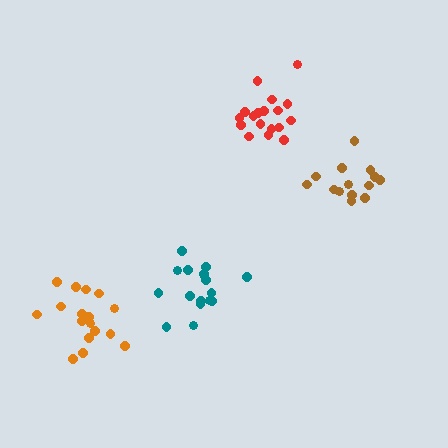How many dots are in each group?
Group 1: 14 dots, Group 2: 18 dots, Group 3: 17 dots, Group 4: 18 dots (67 total).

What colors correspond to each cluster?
The clusters are colored: brown, red, teal, orange.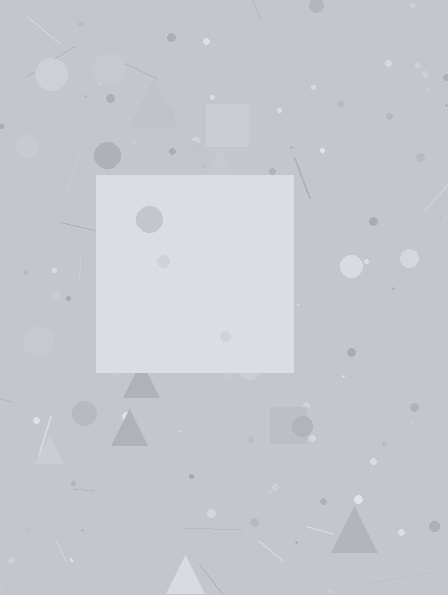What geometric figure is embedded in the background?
A square is embedded in the background.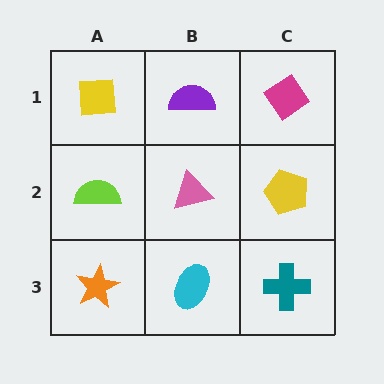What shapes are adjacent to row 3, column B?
A pink triangle (row 2, column B), an orange star (row 3, column A), a teal cross (row 3, column C).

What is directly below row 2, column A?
An orange star.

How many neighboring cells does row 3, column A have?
2.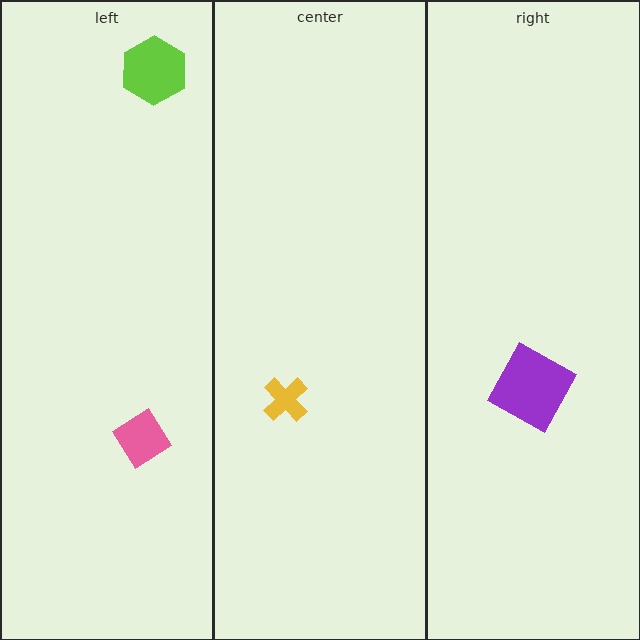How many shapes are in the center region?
1.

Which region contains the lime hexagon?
The left region.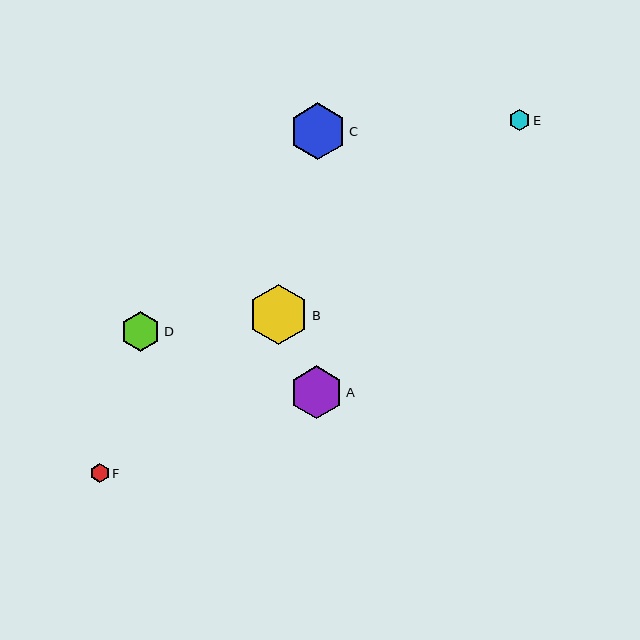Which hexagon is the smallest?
Hexagon F is the smallest with a size of approximately 19 pixels.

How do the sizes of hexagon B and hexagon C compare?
Hexagon B and hexagon C are approximately the same size.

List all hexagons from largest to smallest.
From largest to smallest: B, C, A, D, E, F.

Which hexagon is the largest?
Hexagon B is the largest with a size of approximately 60 pixels.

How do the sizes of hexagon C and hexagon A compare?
Hexagon C and hexagon A are approximately the same size.